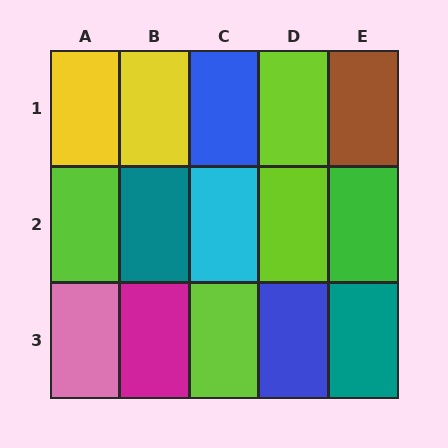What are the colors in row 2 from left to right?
Lime, teal, cyan, lime, green.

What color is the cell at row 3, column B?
Magenta.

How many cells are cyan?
1 cell is cyan.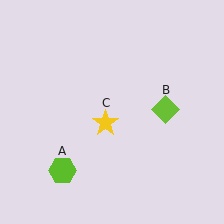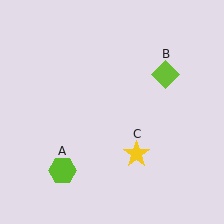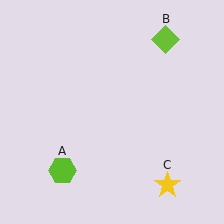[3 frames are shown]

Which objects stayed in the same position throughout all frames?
Lime hexagon (object A) remained stationary.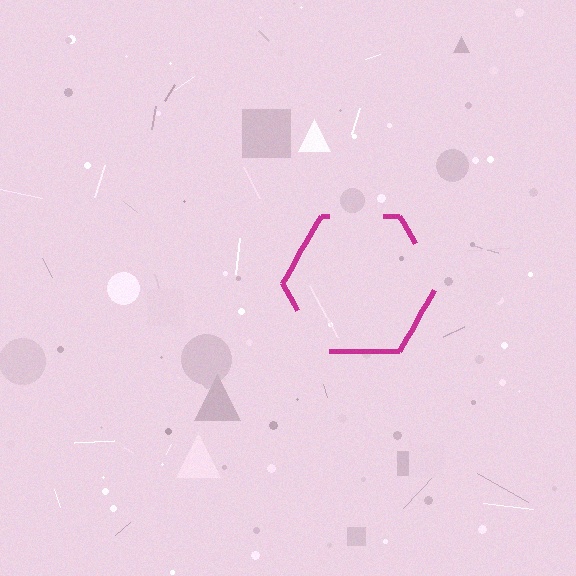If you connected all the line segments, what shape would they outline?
They would outline a hexagon.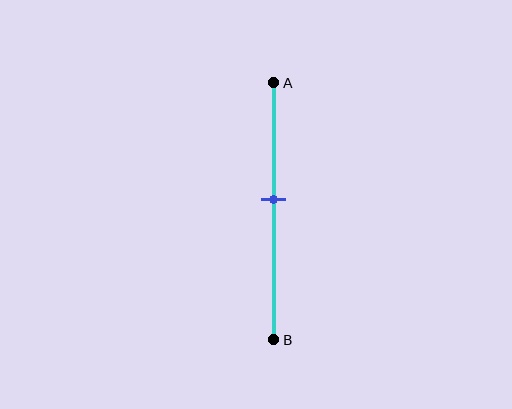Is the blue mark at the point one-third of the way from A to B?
No, the mark is at about 45% from A, not at the 33% one-third point.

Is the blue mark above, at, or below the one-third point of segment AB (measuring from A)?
The blue mark is below the one-third point of segment AB.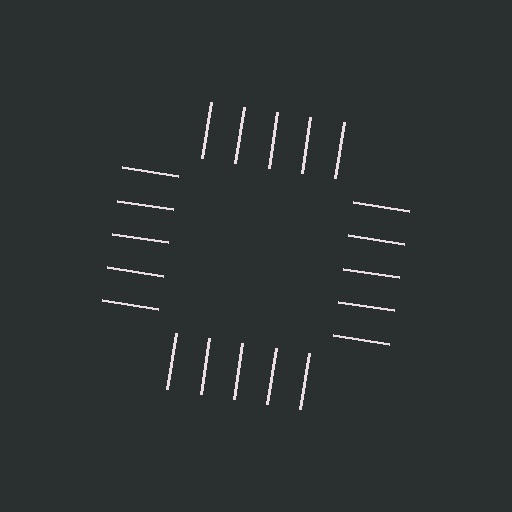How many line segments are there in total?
20 — 5 along each of the 4 edges.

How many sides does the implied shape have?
4 sides — the line-ends trace a square.